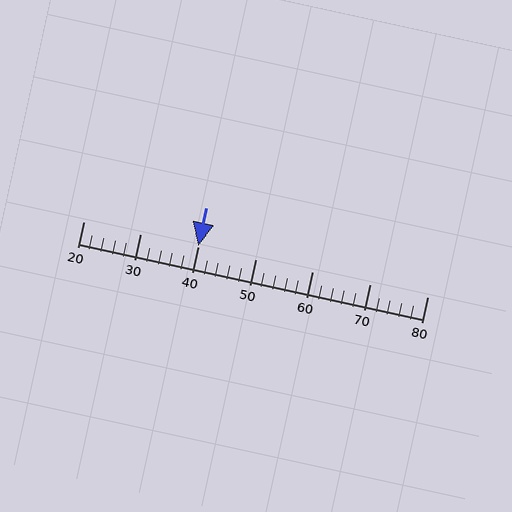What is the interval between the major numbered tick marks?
The major tick marks are spaced 10 units apart.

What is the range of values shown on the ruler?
The ruler shows values from 20 to 80.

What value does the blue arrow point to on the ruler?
The blue arrow points to approximately 40.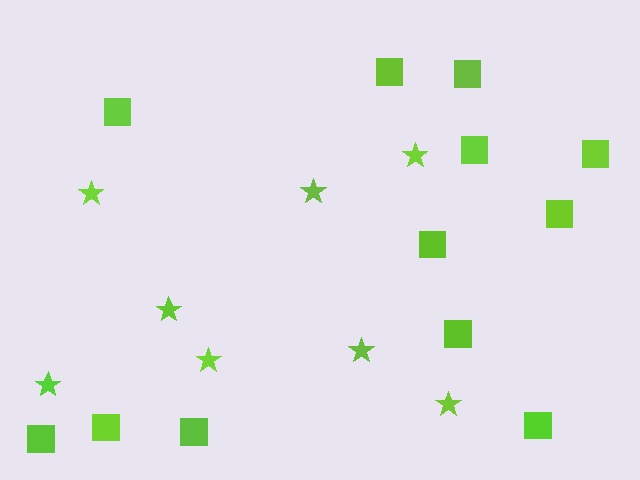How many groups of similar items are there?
There are 2 groups: one group of stars (8) and one group of squares (12).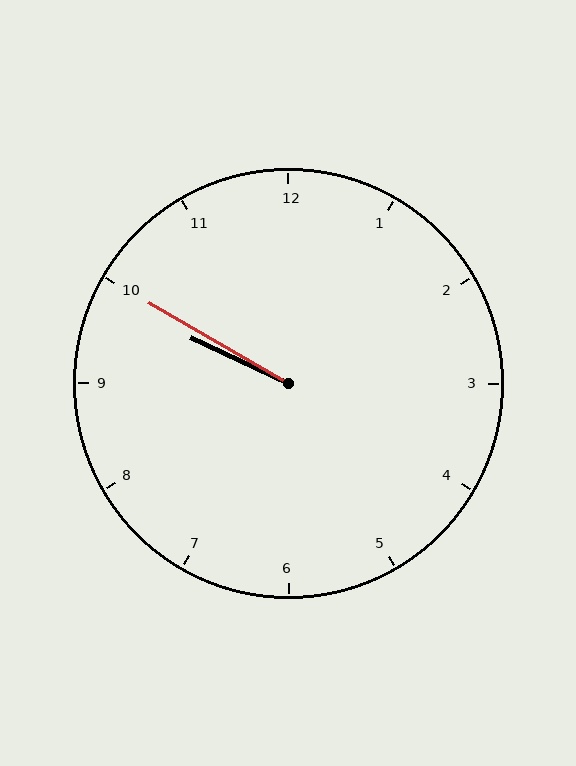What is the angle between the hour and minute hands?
Approximately 5 degrees.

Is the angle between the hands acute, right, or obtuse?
It is acute.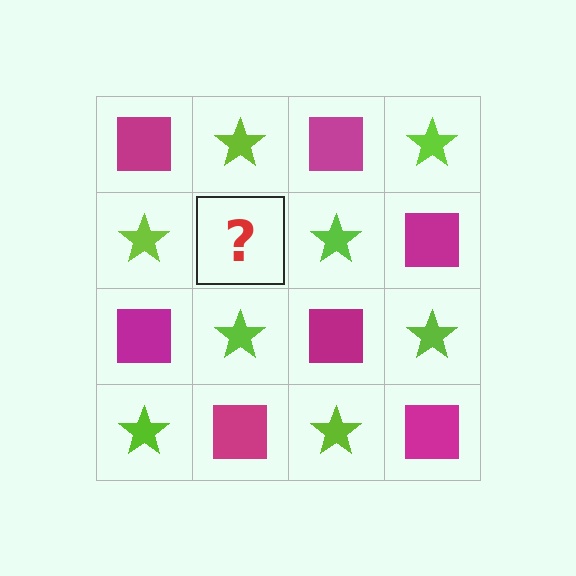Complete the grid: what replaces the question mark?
The question mark should be replaced with a magenta square.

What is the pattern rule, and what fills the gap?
The rule is that it alternates magenta square and lime star in a checkerboard pattern. The gap should be filled with a magenta square.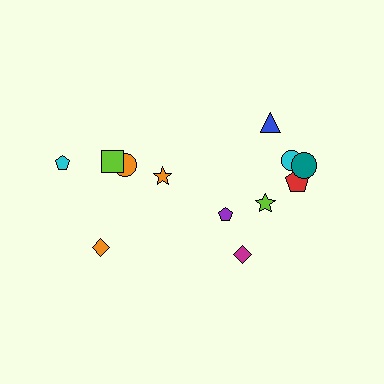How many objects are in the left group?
There are 5 objects.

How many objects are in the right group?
There are 7 objects.